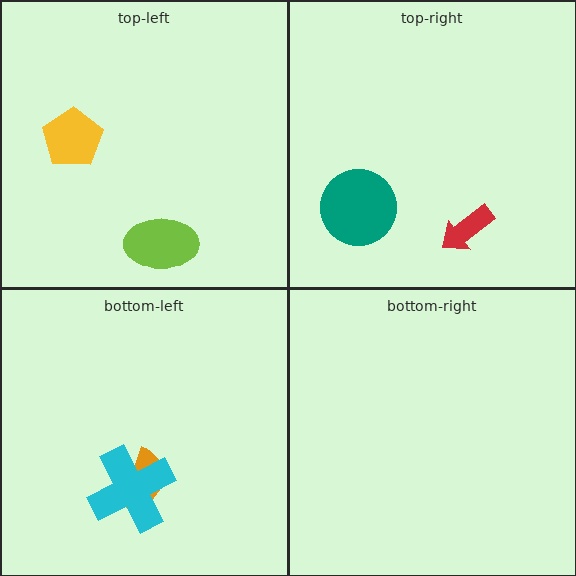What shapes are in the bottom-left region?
The orange semicircle, the cyan cross.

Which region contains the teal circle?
The top-right region.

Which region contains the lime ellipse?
The top-left region.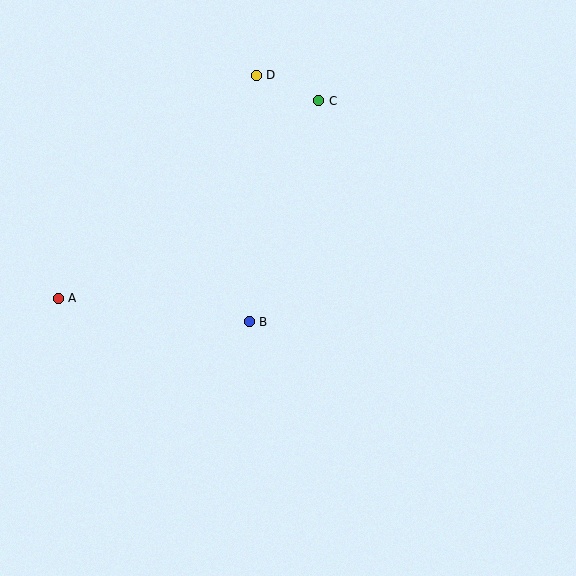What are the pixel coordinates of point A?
Point A is at (58, 298).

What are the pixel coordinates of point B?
Point B is at (249, 322).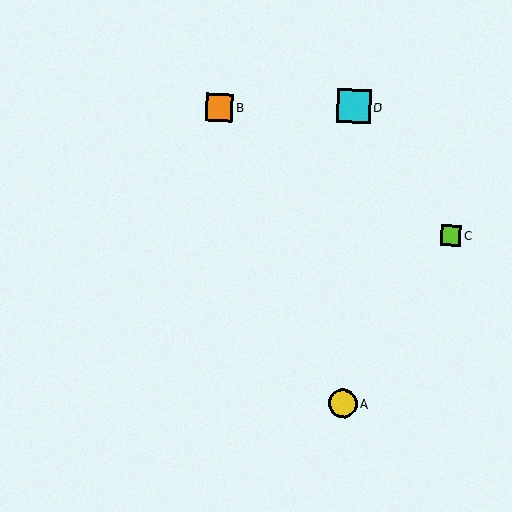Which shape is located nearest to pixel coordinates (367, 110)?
The cyan square (labeled D) at (354, 106) is nearest to that location.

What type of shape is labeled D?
Shape D is a cyan square.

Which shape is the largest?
The cyan square (labeled D) is the largest.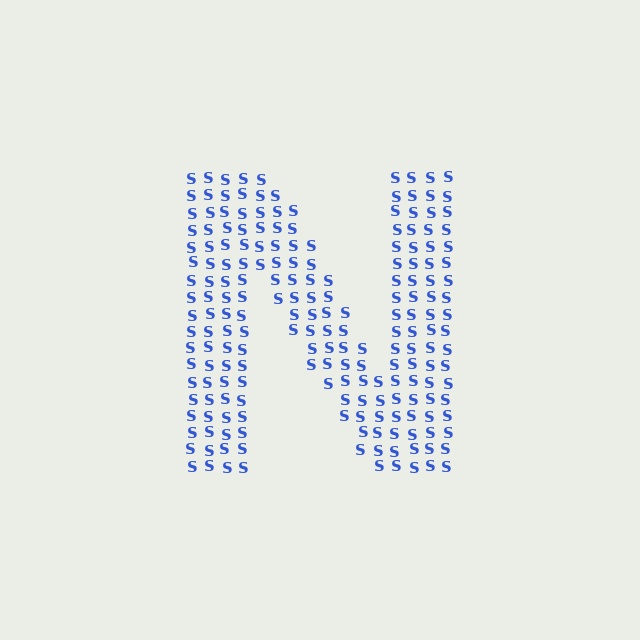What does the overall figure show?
The overall figure shows the letter N.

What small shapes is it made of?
It is made of small letter S's.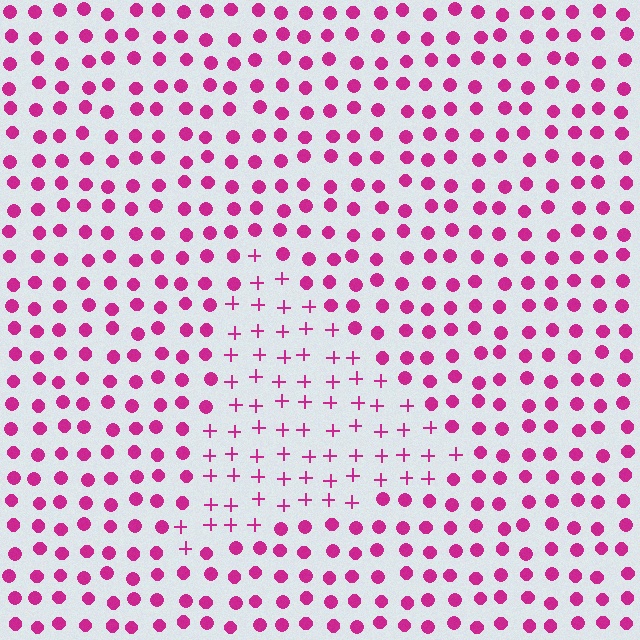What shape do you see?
I see a triangle.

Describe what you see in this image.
The image is filled with small magenta elements arranged in a uniform grid. A triangle-shaped region contains plus signs, while the surrounding area contains circles. The boundary is defined purely by the change in element shape.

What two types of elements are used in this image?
The image uses plus signs inside the triangle region and circles outside it.